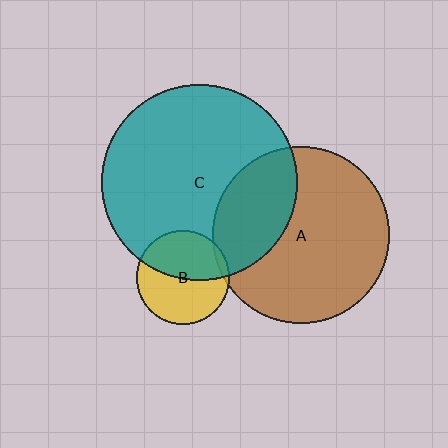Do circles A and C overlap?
Yes.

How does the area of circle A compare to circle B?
Approximately 3.6 times.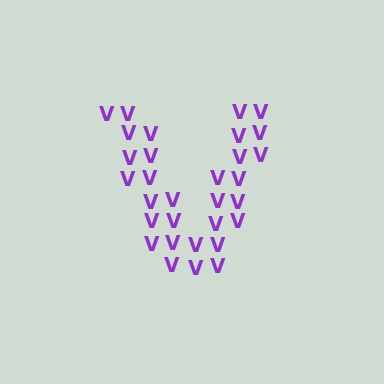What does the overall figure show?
The overall figure shows the letter V.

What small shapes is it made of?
It is made of small letter V's.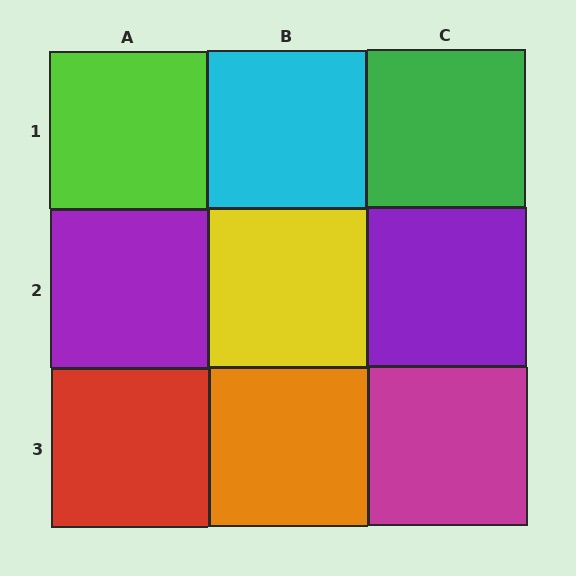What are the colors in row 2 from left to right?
Purple, yellow, purple.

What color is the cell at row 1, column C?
Green.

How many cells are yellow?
1 cell is yellow.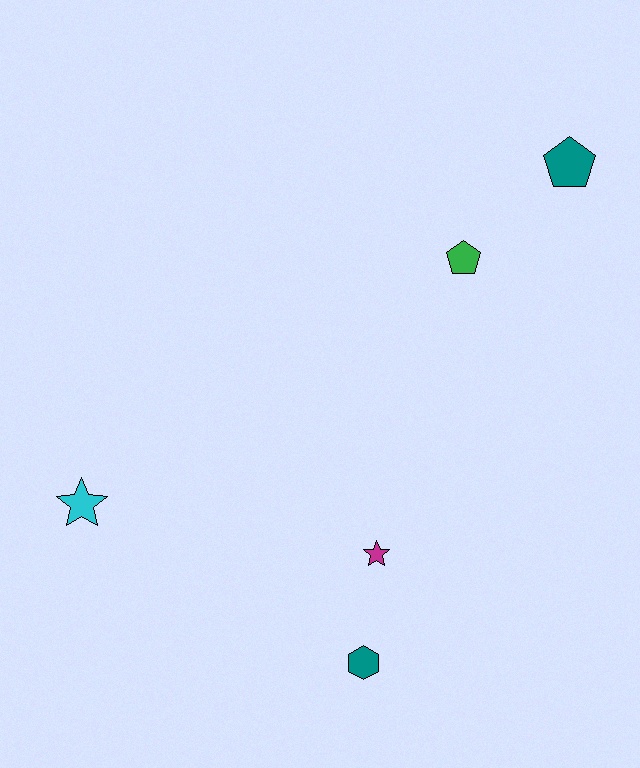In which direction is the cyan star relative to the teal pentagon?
The cyan star is to the left of the teal pentagon.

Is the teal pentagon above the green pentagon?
Yes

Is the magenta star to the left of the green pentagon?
Yes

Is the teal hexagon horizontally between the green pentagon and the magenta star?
No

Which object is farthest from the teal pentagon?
The cyan star is farthest from the teal pentagon.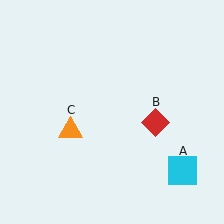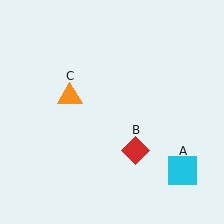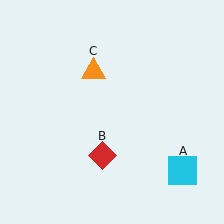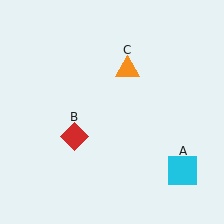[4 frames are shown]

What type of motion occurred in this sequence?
The red diamond (object B), orange triangle (object C) rotated clockwise around the center of the scene.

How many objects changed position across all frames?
2 objects changed position: red diamond (object B), orange triangle (object C).